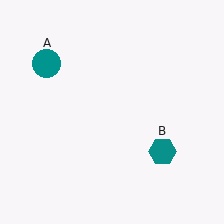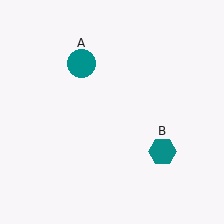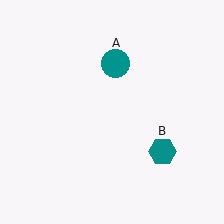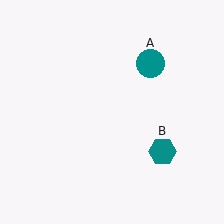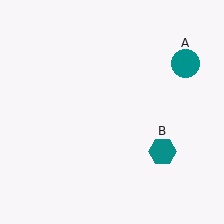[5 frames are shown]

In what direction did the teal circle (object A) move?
The teal circle (object A) moved right.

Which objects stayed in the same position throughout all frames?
Teal hexagon (object B) remained stationary.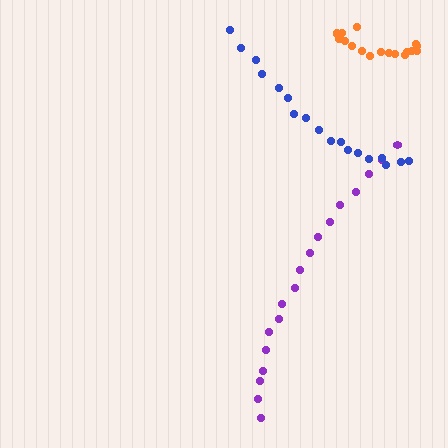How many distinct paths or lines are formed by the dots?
There are 3 distinct paths.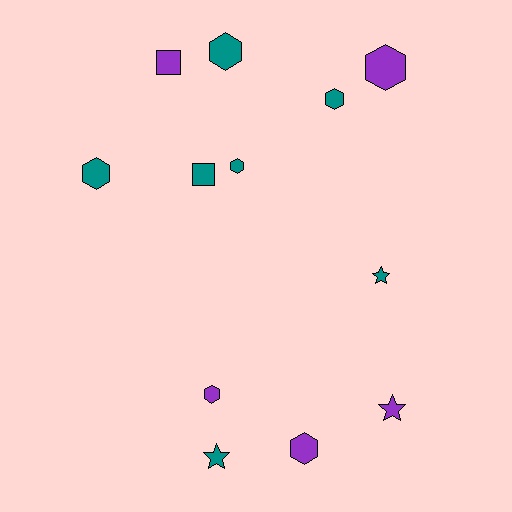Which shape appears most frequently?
Hexagon, with 7 objects.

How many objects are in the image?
There are 12 objects.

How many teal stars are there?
There are 2 teal stars.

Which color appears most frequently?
Teal, with 7 objects.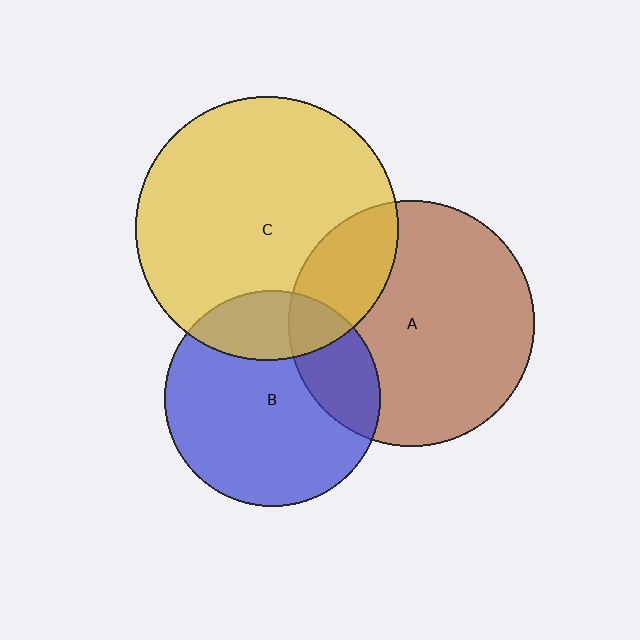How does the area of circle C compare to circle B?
Approximately 1.5 times.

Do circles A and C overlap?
Yes.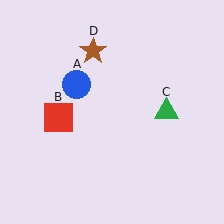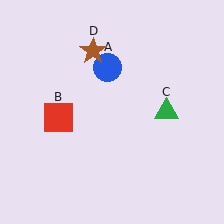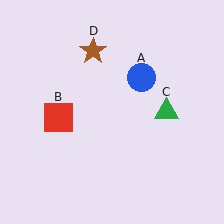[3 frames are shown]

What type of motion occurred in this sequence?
The blue circle (object A) rotated clockwise around the center of the scene.